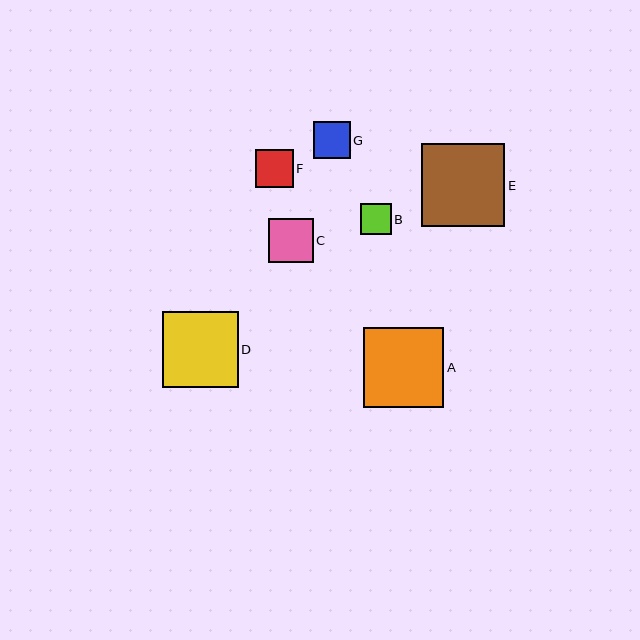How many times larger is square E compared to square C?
Square E is approximately 1.9 times the size of square C.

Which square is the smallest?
Square B is the smallest with a size of approximately 31 pixels.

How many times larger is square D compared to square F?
Square D is approximately 2.0 times the size of square F.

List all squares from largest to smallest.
From largest to smallest: E, A, D, C, F, G, B.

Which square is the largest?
Square E is the largest with a size of approximately 83 pixels.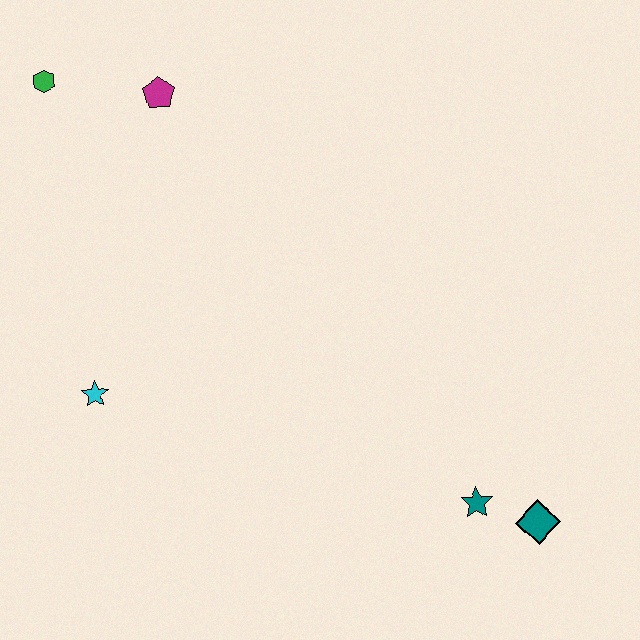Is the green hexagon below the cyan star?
No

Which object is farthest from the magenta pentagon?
The teal diamond is farthest from the magenta pentagon.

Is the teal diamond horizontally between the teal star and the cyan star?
No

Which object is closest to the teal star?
The teal diamond is closest to the teal star.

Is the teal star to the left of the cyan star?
No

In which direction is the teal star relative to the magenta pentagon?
The teal star is below the magenta pentagon.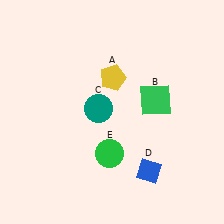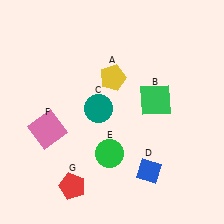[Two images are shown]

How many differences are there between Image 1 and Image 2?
There are 2 differences between the two images.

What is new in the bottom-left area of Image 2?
A red pentagon (G) was added in the bottom-left area of Image 2.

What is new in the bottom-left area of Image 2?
A pink square (F) was added in the bottom-left area of Image 2.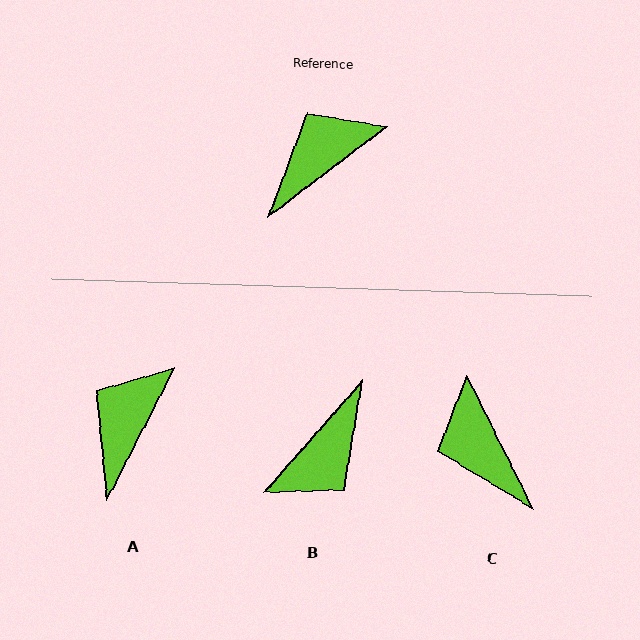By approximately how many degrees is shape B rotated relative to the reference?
Approximately 169 degrees clockwise.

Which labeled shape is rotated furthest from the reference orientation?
B, about 169 degrees away.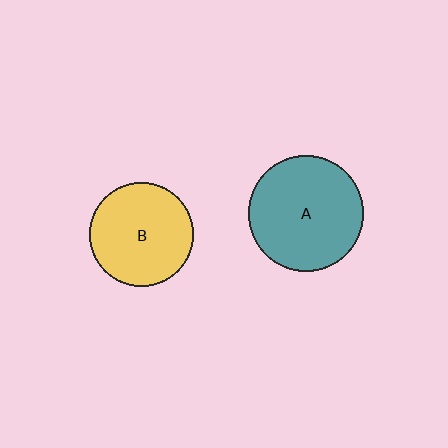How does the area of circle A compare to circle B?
Approximately 1.2 times.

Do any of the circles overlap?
No, none of the circles overlap.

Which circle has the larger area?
Circle A (teal).